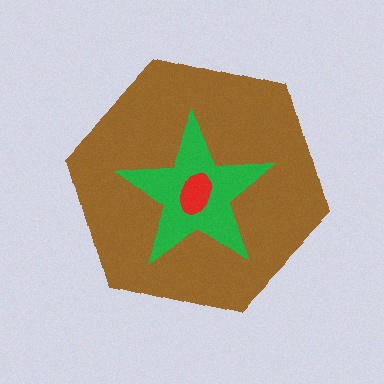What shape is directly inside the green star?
The red ellipse.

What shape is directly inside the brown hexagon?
The green star.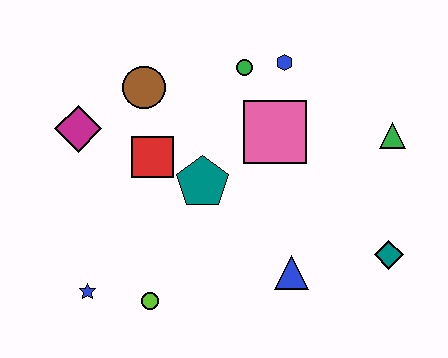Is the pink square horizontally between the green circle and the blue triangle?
Yes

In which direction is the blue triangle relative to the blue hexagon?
The blue triangle is below the blue hexagon.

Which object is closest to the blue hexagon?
The green circle is closest to the blue hexagon.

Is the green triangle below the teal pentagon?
No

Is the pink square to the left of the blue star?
No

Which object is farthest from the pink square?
The blue star is farthest from the pink square.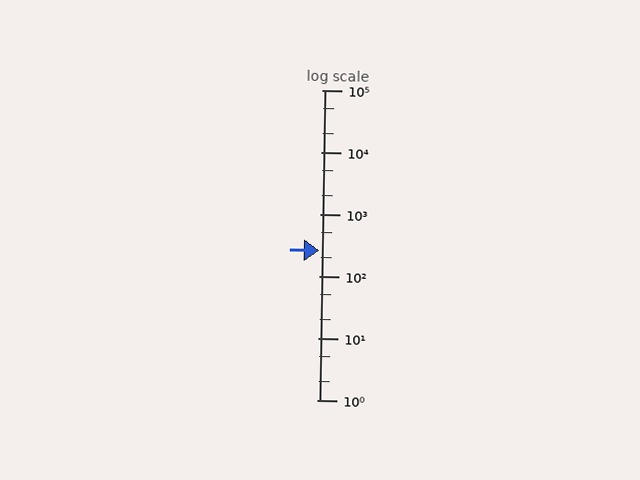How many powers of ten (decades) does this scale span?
The scale spans 5 decades, from 1 to 100000.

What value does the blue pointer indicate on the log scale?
The pointer indicates approximately 260.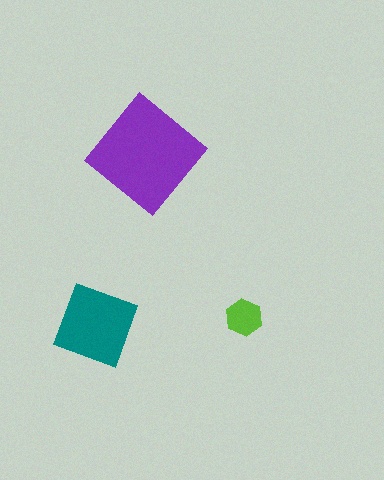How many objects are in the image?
There are 3 objects in the image.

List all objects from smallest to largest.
The lime hexagon, the teal square, the purple diamond.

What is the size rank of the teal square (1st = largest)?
2nd.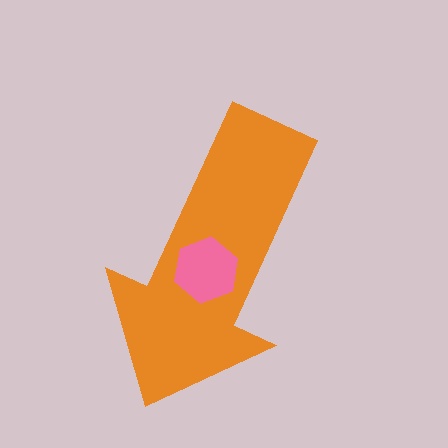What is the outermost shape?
The orange arrow.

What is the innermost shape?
The pink hexagon.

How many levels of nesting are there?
2.